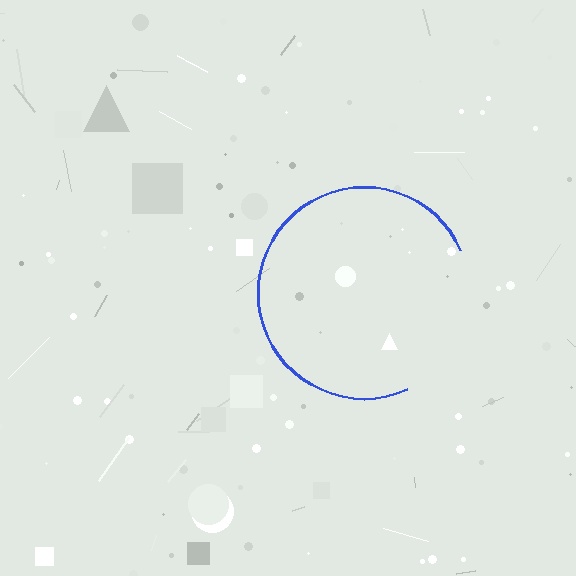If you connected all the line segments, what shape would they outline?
They would outline a circle.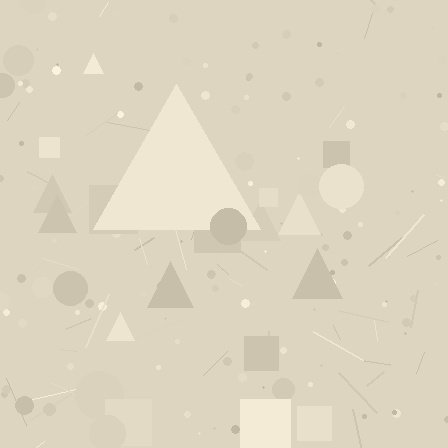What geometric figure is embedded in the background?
A triangle is embedded in the background.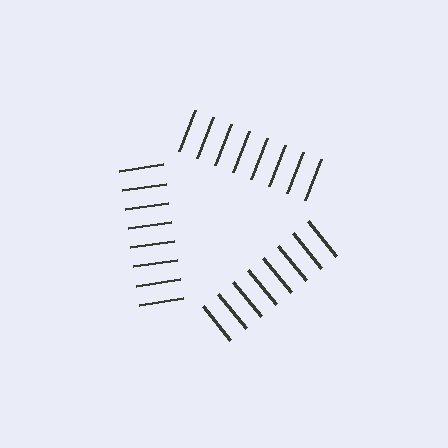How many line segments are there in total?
24 — 8 along each of the 3 edges.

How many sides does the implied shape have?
3 sides — the line-ends trace a triangle.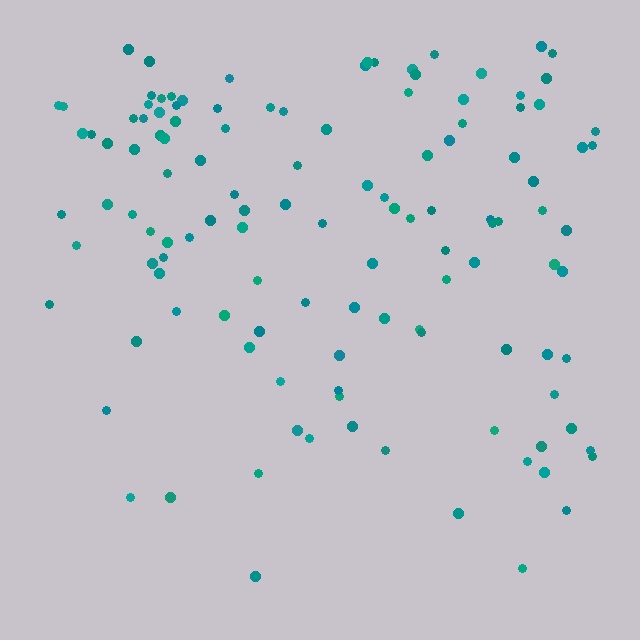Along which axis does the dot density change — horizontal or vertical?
Vertical.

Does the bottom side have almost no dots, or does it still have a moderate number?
Still a moderate number, just noticeably fewer than the top.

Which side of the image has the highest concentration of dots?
The top.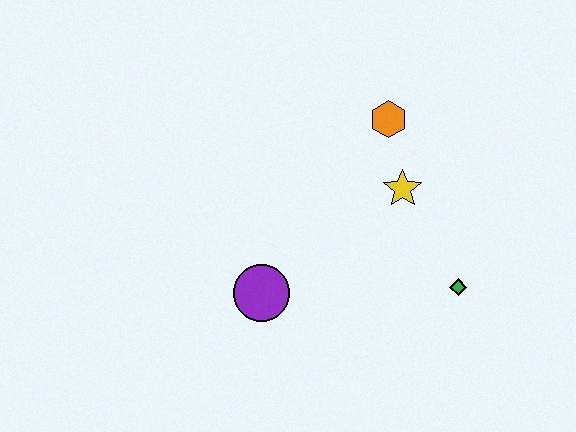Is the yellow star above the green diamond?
Yes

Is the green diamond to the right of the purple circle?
Yes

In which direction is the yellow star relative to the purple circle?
The yellow star is to the right of the purple circle.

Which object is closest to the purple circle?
The yellow star is closest to the purple circle.